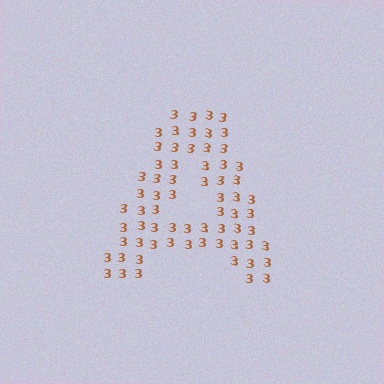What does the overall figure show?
The overall figure shows the letter A.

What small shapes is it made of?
It is made of small digit 3's.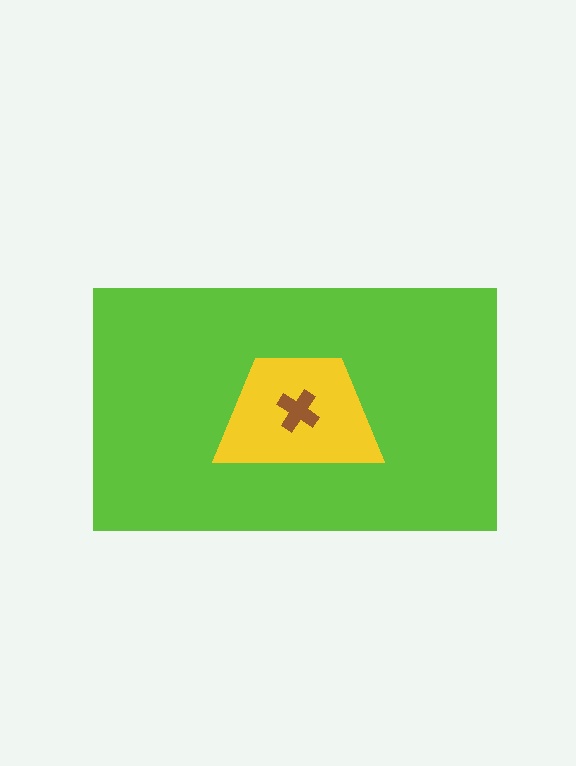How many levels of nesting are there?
3.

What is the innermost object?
The brown cross.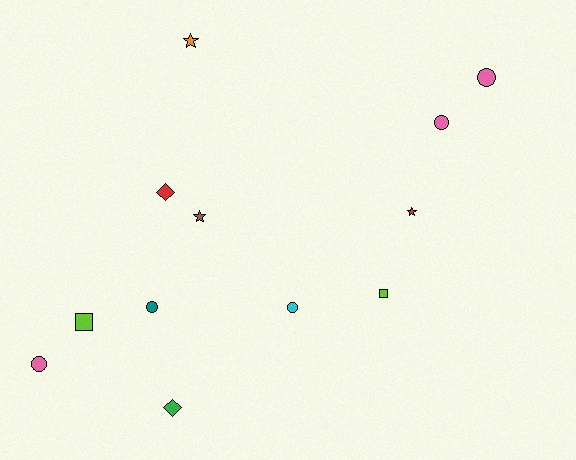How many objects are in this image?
There are 12 objects.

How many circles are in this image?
There are 5 circles.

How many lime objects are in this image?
There are 2 lime objects.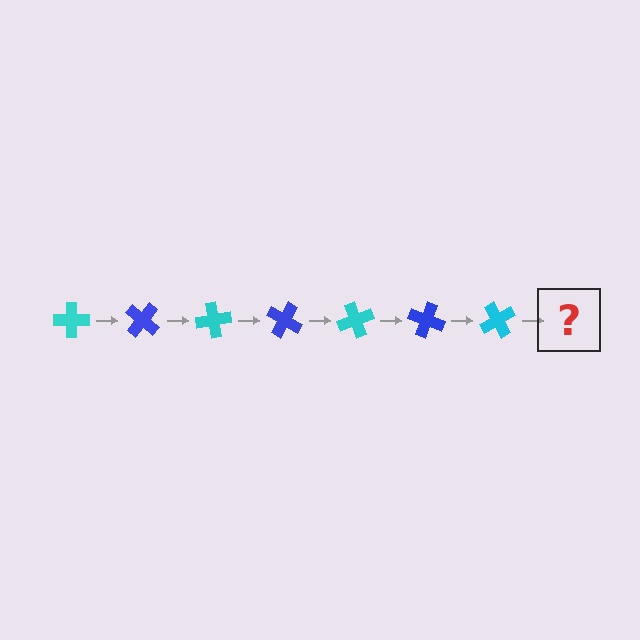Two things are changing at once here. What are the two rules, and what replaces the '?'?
The two rules are that it rotates 40 degrees each step and the color cycles through cyan and blue. The '?' should be a blue cross, rotated 280 degrees from the start.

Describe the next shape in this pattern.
It should be a blue cross, rotated 280 degrees from the start.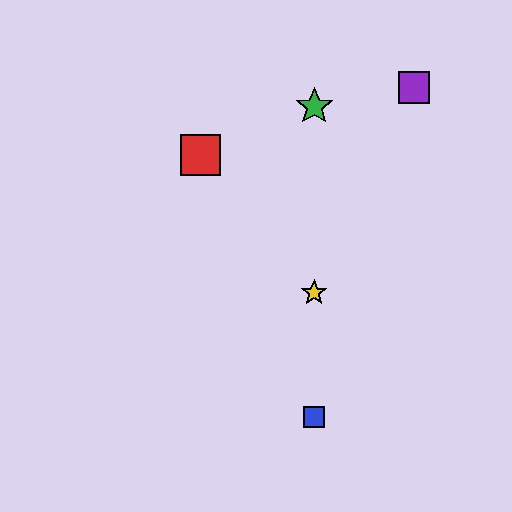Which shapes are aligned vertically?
The blue square, the green star, the yellow star are aligned vertically.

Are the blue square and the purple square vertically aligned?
No, the blue square is at x≈314 and the purple square is at x≈414.